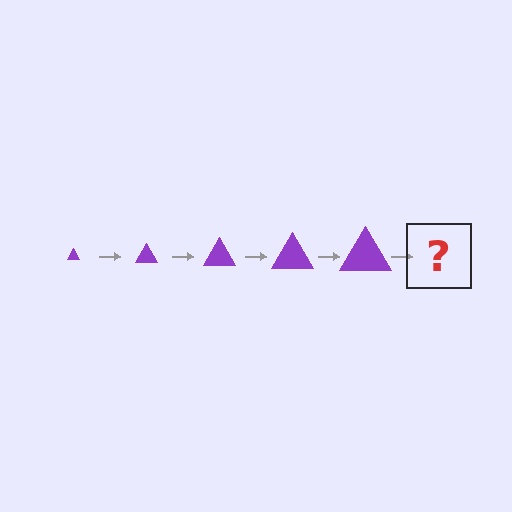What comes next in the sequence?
The next element should be a purple triangle, larger than the previous one.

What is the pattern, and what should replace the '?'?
The pattern is that the triangle gets progressively larger each step. The '?' should be a purple triangle, larger than the previous one.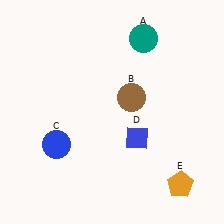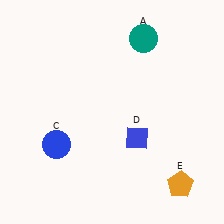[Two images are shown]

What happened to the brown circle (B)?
The brown circle (B) was removed in Image 2. It was in the top-right area of Image 1.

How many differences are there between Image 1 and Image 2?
There is 1 difference between the two images.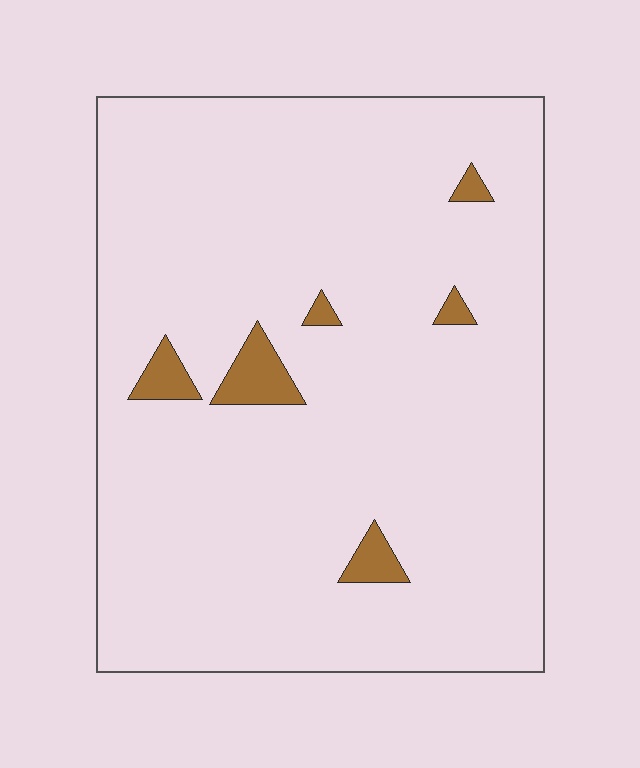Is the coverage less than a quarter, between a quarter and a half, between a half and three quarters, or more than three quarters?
Less than a quarter.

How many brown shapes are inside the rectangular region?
6.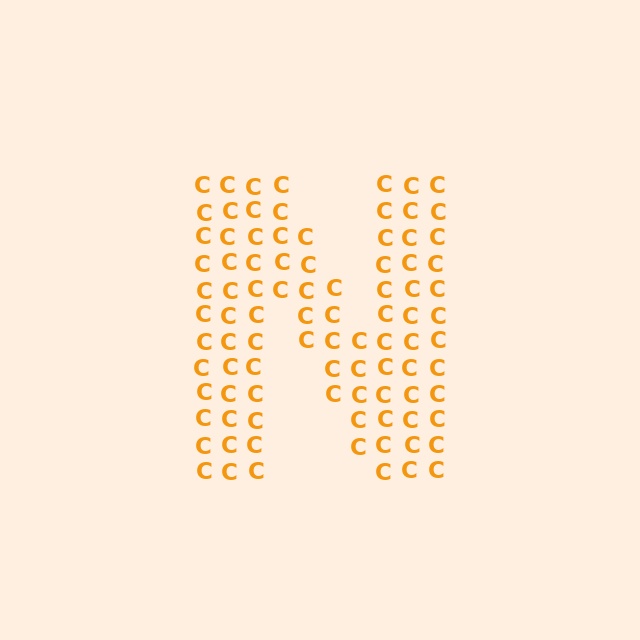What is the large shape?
The large shape is the letter N.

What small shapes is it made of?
It is made of small letter C's.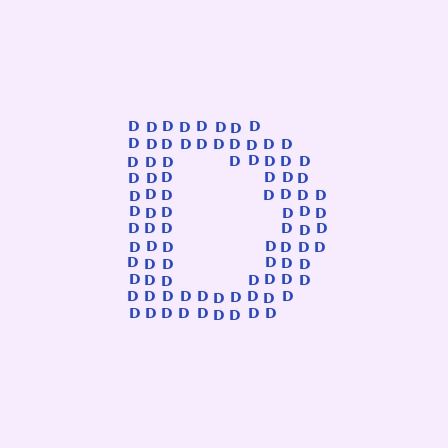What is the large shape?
The large shape is the letter D.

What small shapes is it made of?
It is made of small letter D's.